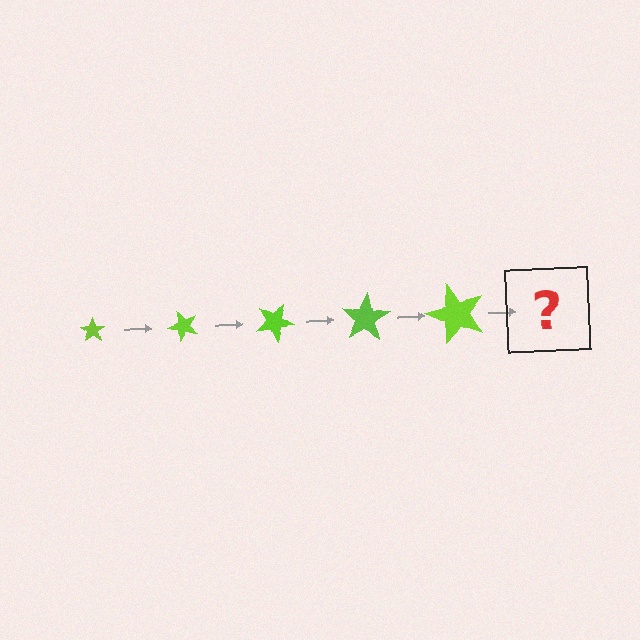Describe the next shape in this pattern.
It should be a star, larger than the previous one and rotated 250 degrees from the start.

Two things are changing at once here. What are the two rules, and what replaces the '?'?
The two rules are that the star grows larger each step and it rotates 50 degrees each step. The '?' should be a star, larger than the previous one and rotated 250 degrees from the start.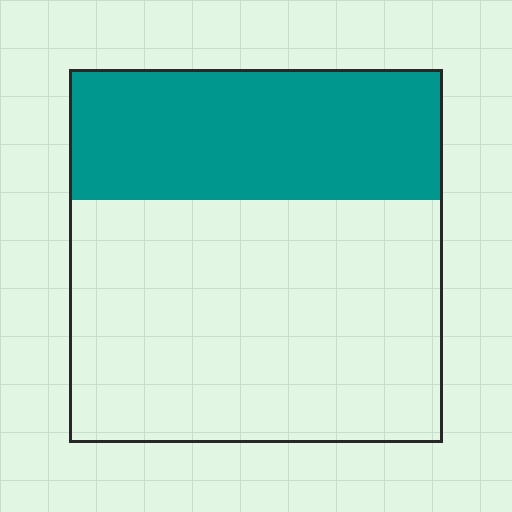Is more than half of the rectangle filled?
No.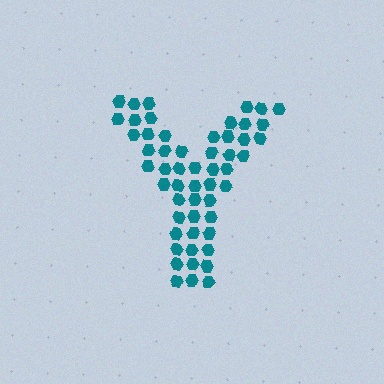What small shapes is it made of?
It is made of small hexagons.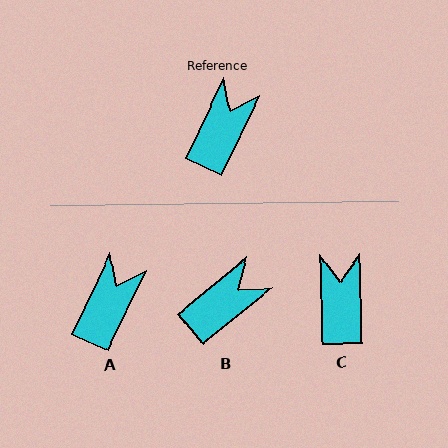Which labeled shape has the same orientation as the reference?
A.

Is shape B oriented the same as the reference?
No, it is off by about 25 degrees.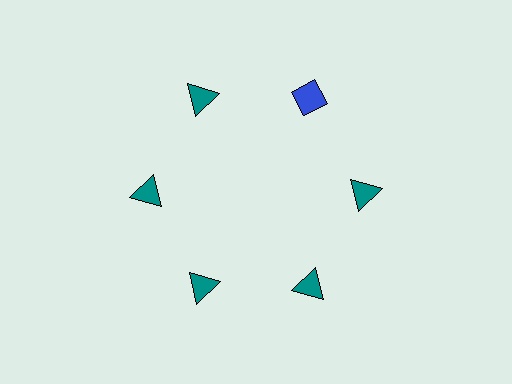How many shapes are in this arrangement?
There are 6 shapes arranged in a ring pattern.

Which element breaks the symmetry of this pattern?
The blue diamond at roughly the 1 o'clock position breaks the symmetry. All other shapes are teal triangles.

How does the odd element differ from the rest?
It differs in both color (blue instead of teal) and shape (diamond instead of triangle).